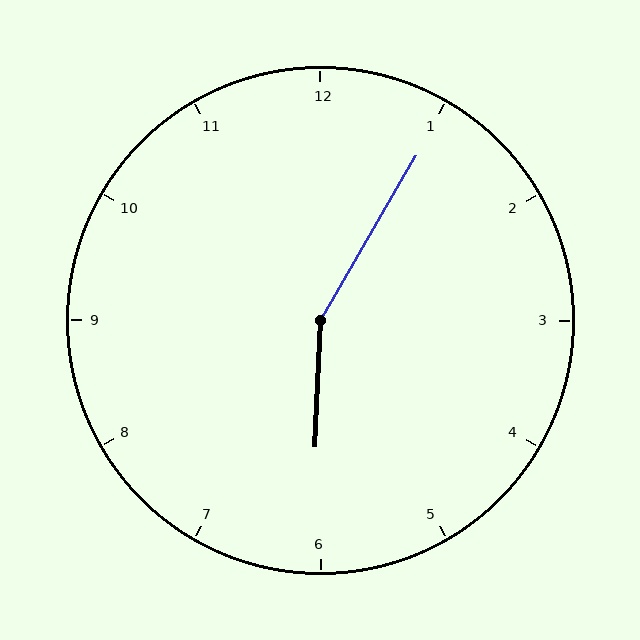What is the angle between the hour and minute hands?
Approximately 152 degrees.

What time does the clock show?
6:05.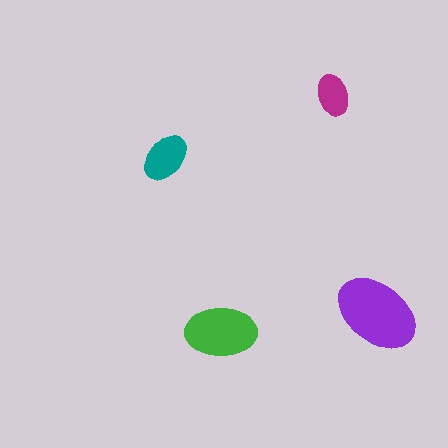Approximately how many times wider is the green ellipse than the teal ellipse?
About 1.5 times wider.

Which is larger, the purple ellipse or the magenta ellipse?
The purple one.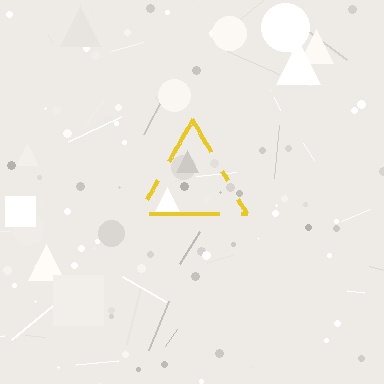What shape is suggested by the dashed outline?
The dashed outline suggests a triangle.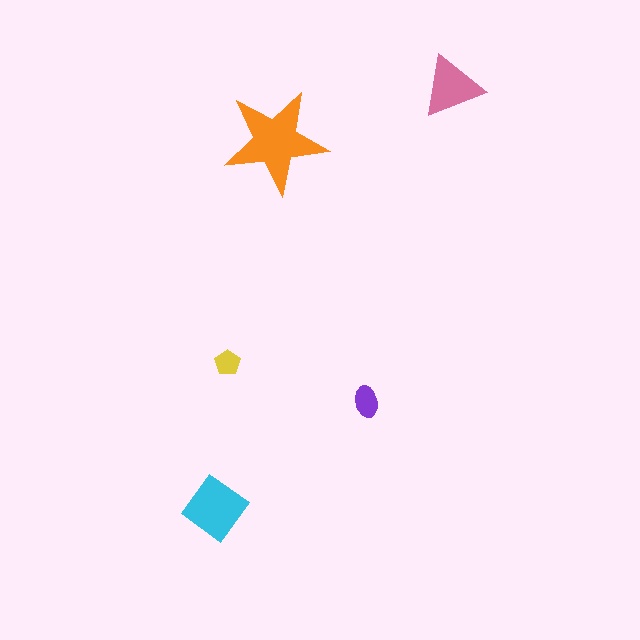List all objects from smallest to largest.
The yellow pentagon, the purple ellipse, the pink triangle, the cyan diamond, the orange star.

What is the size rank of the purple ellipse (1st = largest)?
4th.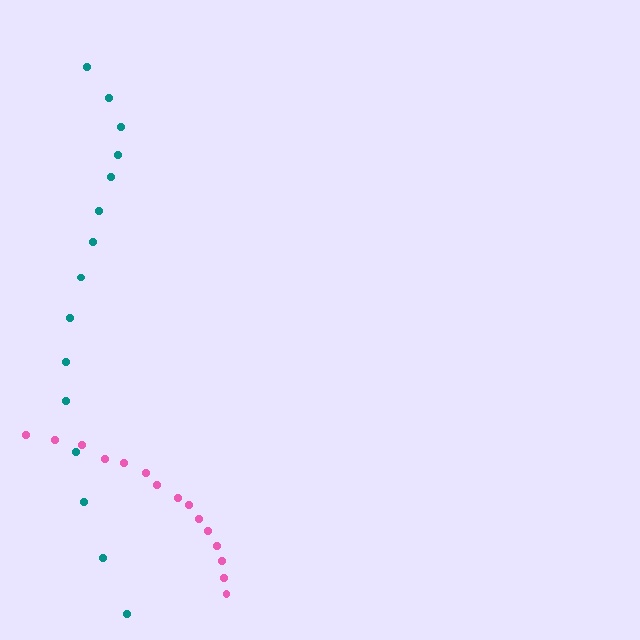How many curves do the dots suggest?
There are 2 distinct paths.